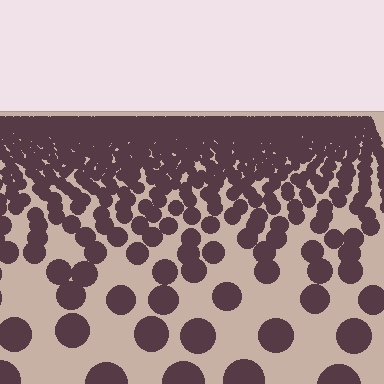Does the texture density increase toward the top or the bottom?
Density increases toward the top.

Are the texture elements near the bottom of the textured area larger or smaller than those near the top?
Larger. Near the bottom, elements are closer to the viewer and appear at a bigger on-screen size.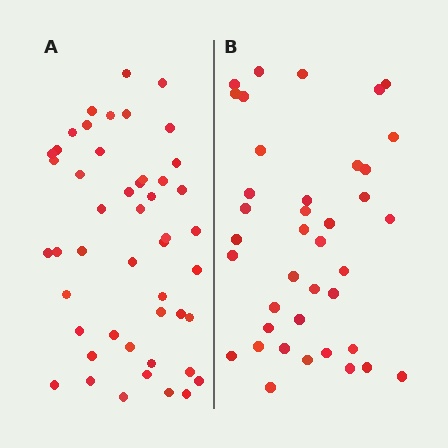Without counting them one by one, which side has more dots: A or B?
Region A (the left region) has more dots.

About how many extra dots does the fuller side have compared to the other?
Region A has roughly 8 or so more dots than region B.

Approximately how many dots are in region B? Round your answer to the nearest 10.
About 40 dots. (The exact count is 39, which rounds to 40.)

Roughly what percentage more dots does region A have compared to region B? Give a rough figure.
About 25% more.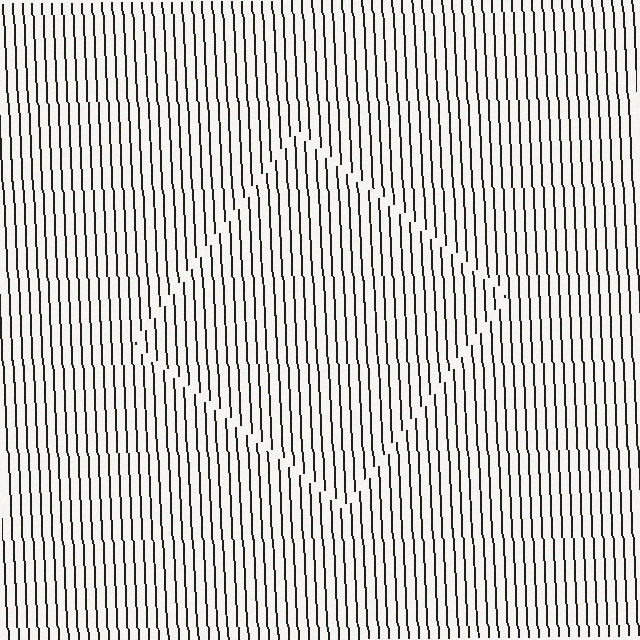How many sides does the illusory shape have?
4 sides — the line-ends trace a square.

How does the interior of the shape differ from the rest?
The interior of the shape contains the same grating, shifted by half a period — the contour is defined by the phase discontinuity where line-ends from the inner and outer gratings abut.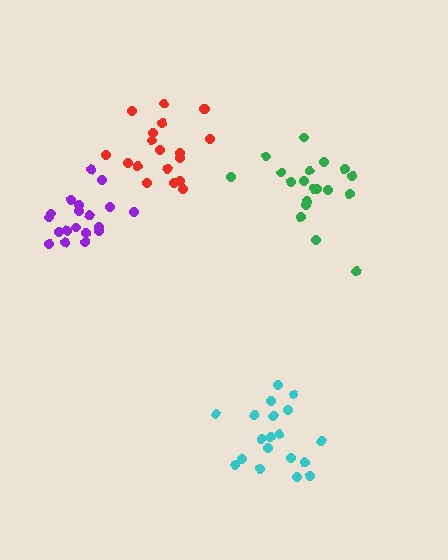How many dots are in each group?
Group 1: 19 dots, Group 2: 19 dots, Group 3: 19 dots, Group 4: 19 dots (76 total).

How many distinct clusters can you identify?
There are 4 distinct clusters.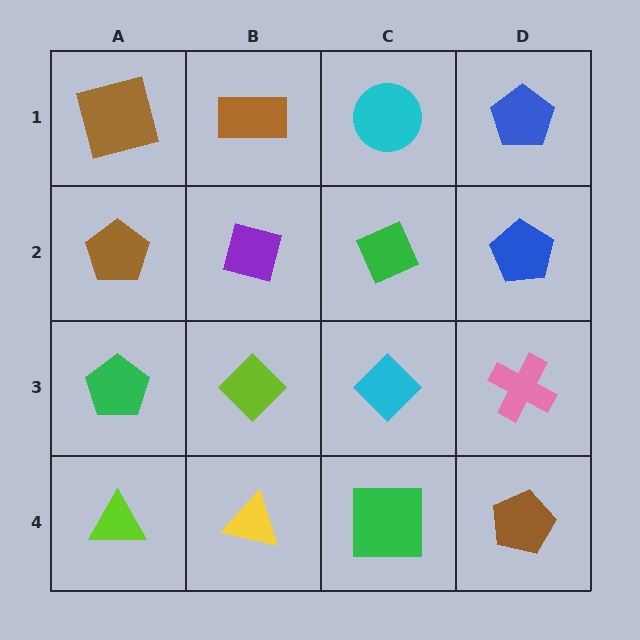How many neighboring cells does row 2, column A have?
3.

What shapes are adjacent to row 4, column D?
A pink cross (row 3, column D), a green square (row 4, column C).